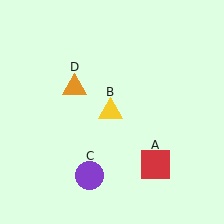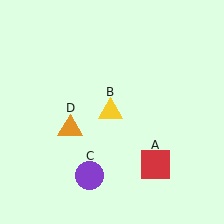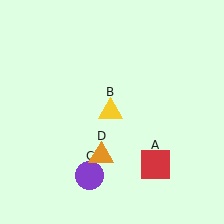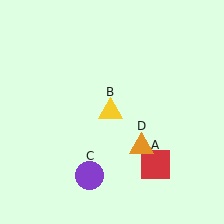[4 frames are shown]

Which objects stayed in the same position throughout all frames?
Red square (object A) and yellow triangle (object B) and purple circle (object C) remained stationary.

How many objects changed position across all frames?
1 object changed position: orange triangle (object D).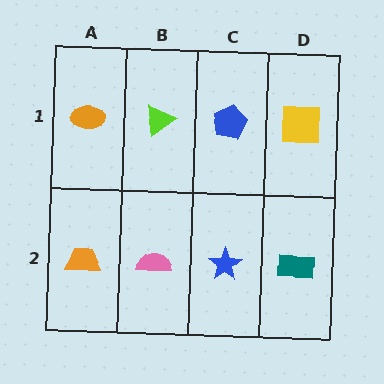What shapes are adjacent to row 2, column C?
A blue pentagon (row 1, column C), a pink semicircle (row 2, column B), a teal rectangle (row 2, column D).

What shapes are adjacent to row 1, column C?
A blue star (row 2, column C), a lime triangle (row 1, column B), a yellow square (row 1, column D).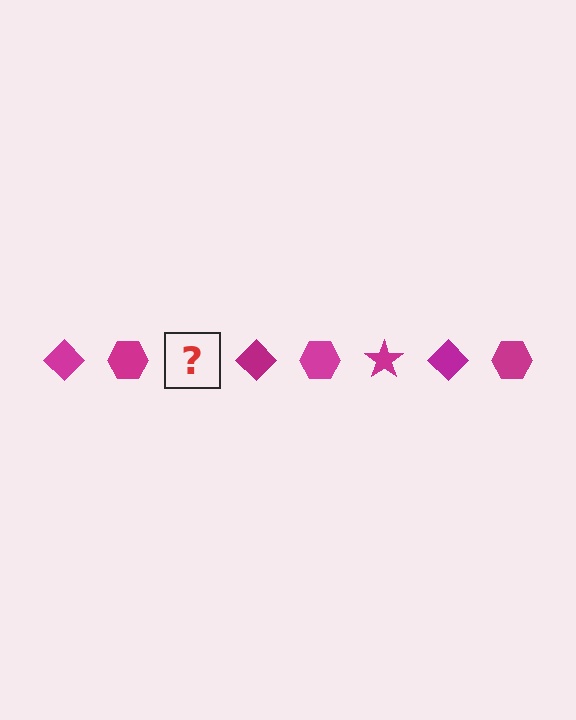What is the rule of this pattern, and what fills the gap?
The rule is that the pattern cycles through diamond, hexagon, star shapes in magenta. The gap should be filled with a magenta star.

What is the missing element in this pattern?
The missing element is a magenta star.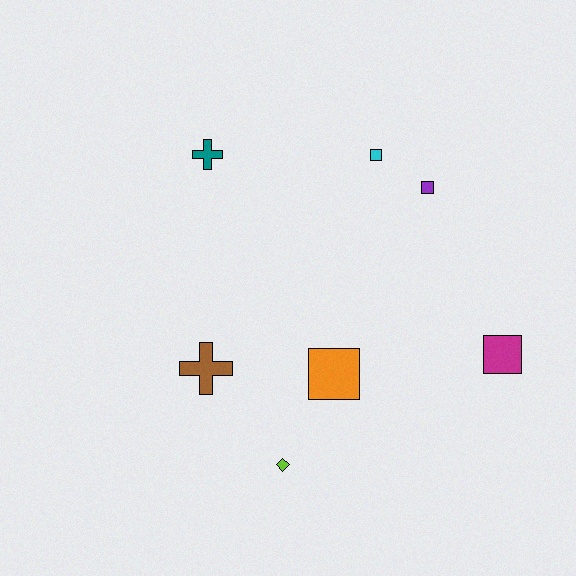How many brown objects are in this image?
There is 1 brown object.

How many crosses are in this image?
There are 2 crosses.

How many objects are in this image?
There are 7 objects.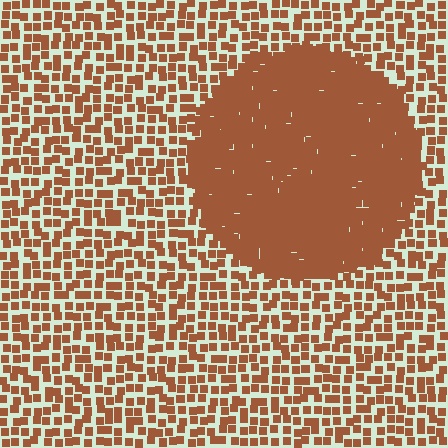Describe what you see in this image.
The image contains small brown elements arranged at two different densities. A circle-shaped region is visible where the elements are more densely packed than the surrounding area.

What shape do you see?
I see a circle.